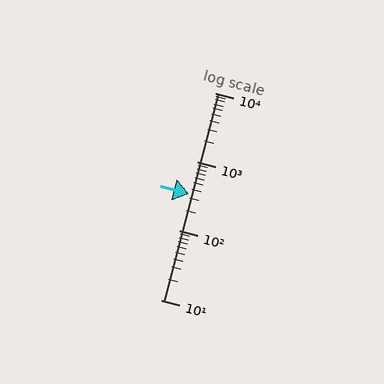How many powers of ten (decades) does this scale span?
The scale spans 3 decades, from 10 to 10000.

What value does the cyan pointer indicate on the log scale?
The pointer indicates approximately 340.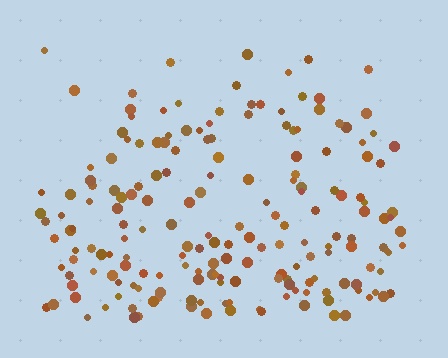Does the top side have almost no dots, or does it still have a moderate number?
Still a moderate number, just noticeably fewer than the bottom.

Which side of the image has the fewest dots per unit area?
The top.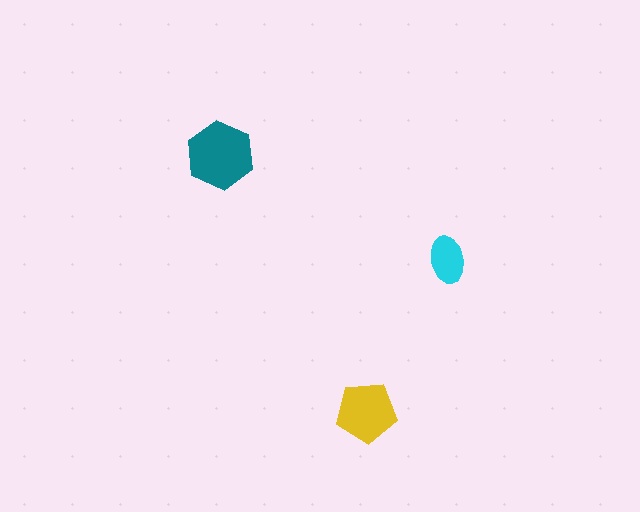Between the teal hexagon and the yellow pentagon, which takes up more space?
The teal hexagon.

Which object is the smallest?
The cyan ellipse.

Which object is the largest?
The teal hexagon.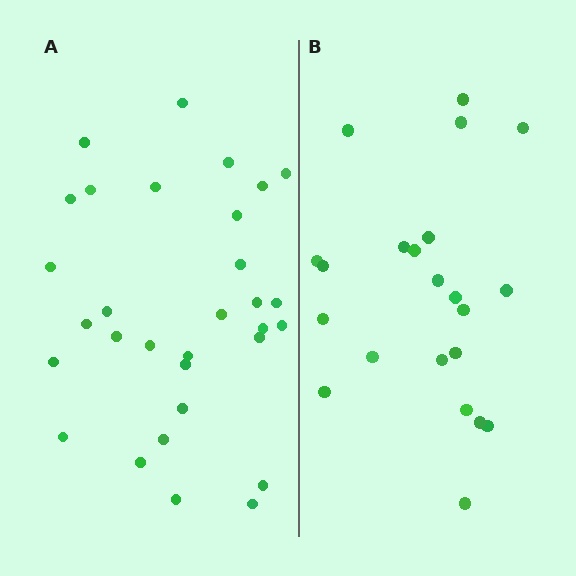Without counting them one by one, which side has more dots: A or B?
Region A (the left region) has more dots.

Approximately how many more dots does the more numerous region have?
Region A has roughly 8 or so more dots than region B.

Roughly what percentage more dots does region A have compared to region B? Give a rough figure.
About 40% more.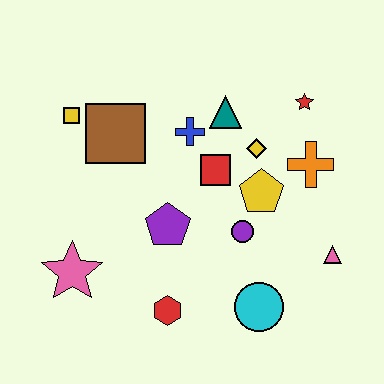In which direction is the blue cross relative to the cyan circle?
The blue cross is above the cyan circle.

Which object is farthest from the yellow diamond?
The pink star is farthest from the yellow diamond.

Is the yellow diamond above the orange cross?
Yes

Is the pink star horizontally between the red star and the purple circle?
No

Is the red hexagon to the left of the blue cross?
Yes